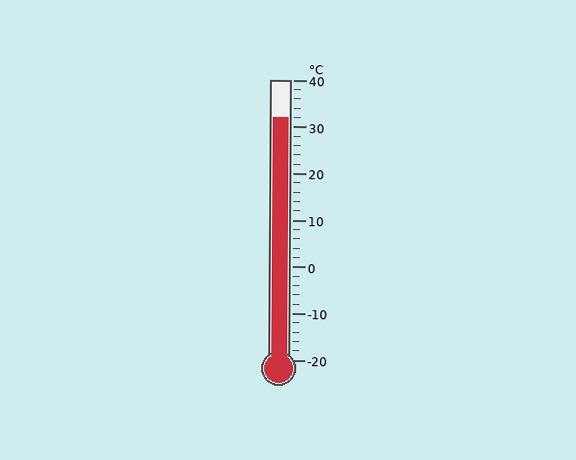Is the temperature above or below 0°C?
The temperature is above 0°C.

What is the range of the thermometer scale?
The thermometer scale ranges from -20°C to 40°C.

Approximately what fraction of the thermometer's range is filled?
The thermometer is filled to approximately 85% of its range.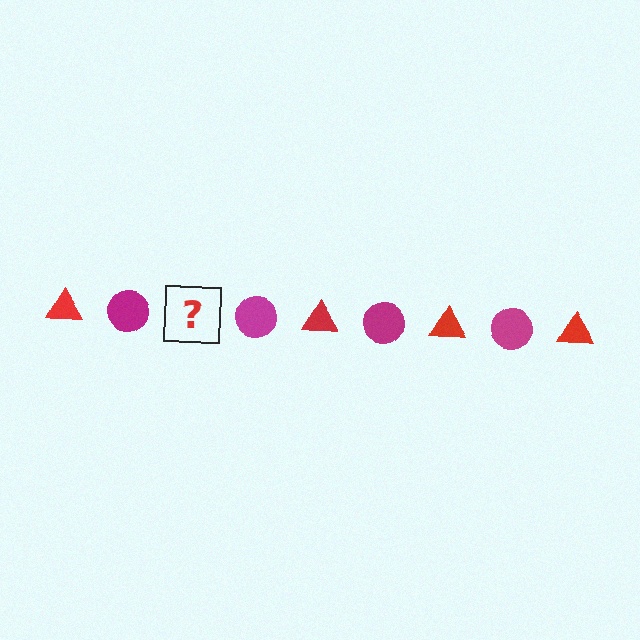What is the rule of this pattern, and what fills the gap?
The rule is that the pattern alternates between red triangle and magenta circle. The gap should be filled with a red triangle.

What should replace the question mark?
The question mark should be replaced with a red triangle.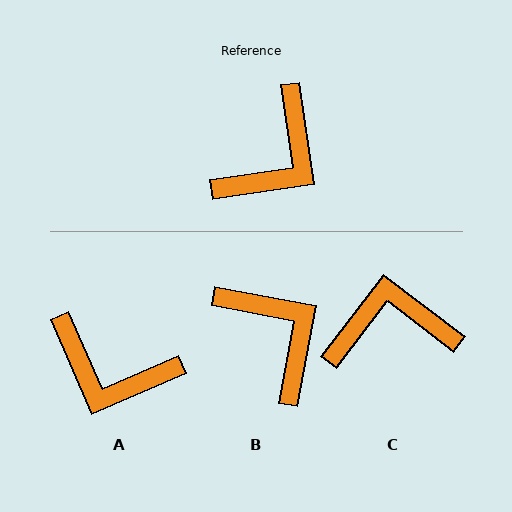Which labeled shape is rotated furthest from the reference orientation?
C, about 135 degrees away.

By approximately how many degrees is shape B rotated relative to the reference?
Approximately 71 degrees counter-clockwise.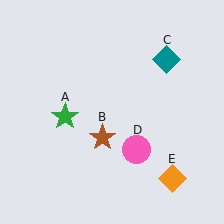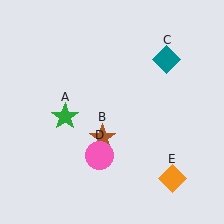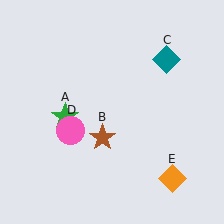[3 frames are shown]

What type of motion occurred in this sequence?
The pink circle (object D) rotated clockwise around the center of the scene.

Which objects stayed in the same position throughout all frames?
Green star (object A) and brown star (object B) and teal diamond (object C) and orange diamond (object E) remained stationary.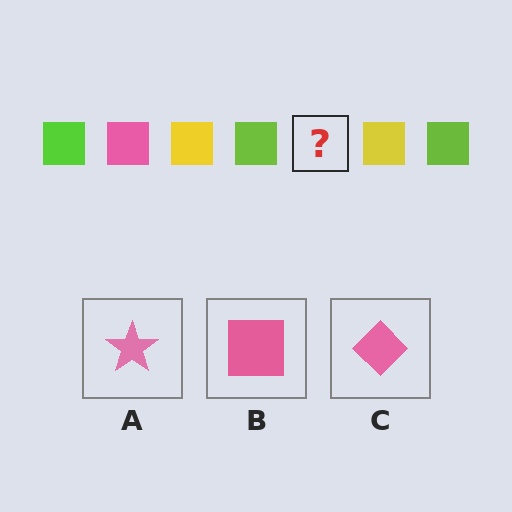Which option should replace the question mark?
Option B.